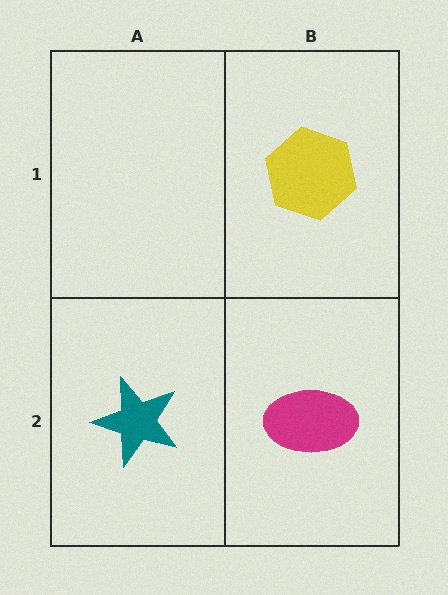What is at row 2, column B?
A magenta ellipse.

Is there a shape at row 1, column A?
No, that cell is empty.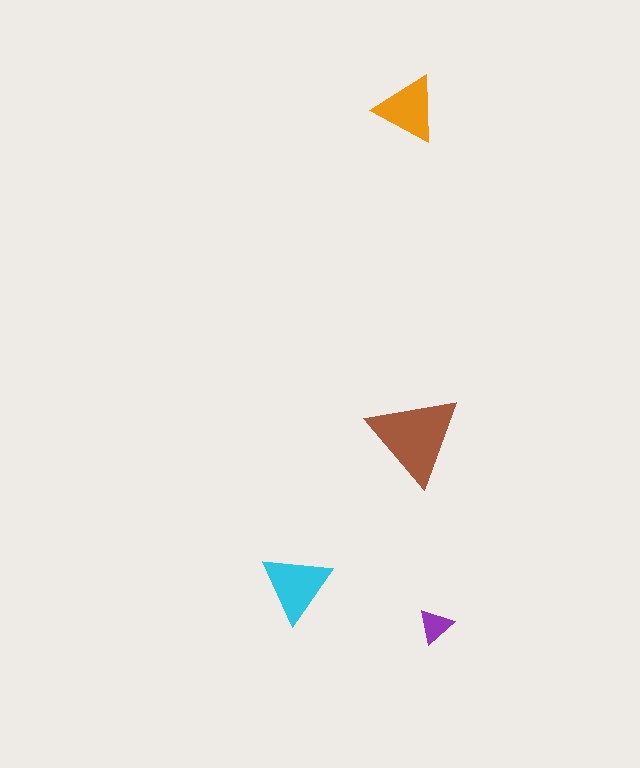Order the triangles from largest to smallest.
the brown one, the cyan one, the orange one, the purple one.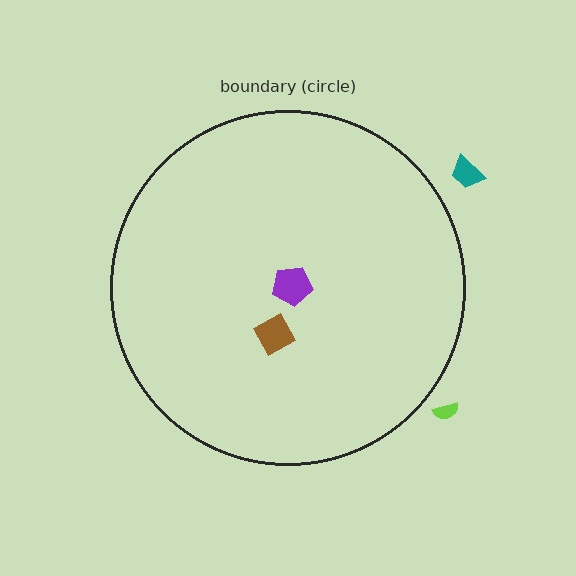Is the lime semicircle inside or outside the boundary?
Outside.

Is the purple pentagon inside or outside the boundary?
Inside.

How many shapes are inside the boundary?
2 inside, 2 outside.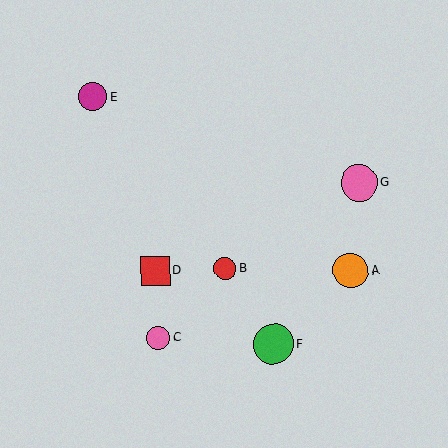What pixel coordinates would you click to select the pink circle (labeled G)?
Click at (359, 183) to select the pink circle G.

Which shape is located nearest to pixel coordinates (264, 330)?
The green circle (labeled F) at (274, 344) is nearest to that location.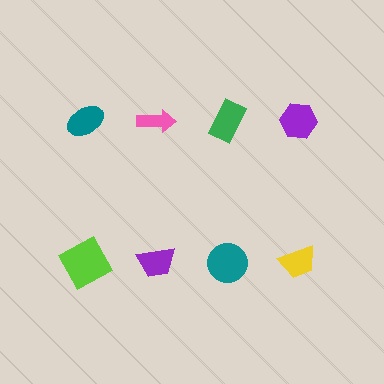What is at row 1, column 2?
A pink arrow.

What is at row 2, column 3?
A teal circle.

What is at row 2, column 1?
A lime square.